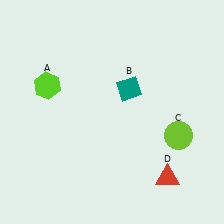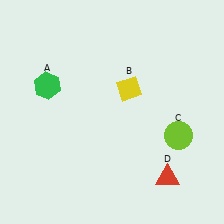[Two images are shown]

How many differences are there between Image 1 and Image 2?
There are 2 differences between the two images.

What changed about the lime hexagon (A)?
In Image 1, A is lime. In Image 2, it changed to green.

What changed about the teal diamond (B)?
In Image 1, B is teal. In Image 2, it changed to yellow.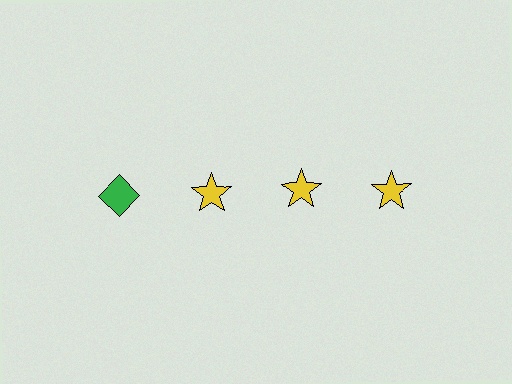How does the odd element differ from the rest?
It differs in both color (green instead of yellow) and shape (diamond instead of star).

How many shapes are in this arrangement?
There are 4 shapes arranged in a grid pattern.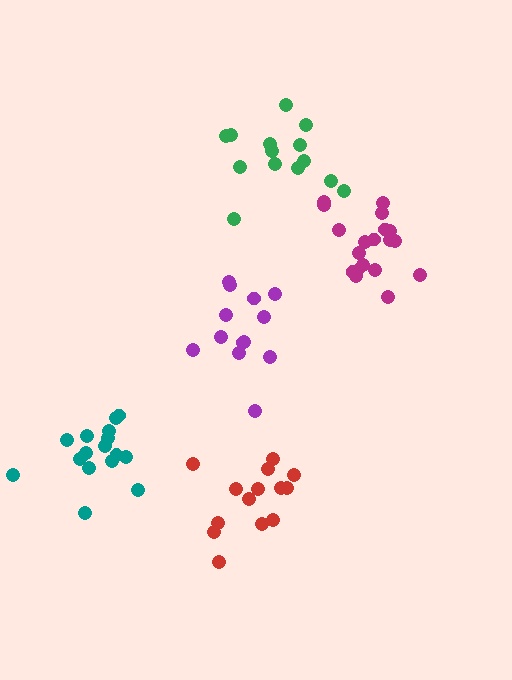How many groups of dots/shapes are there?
There are 5 groups.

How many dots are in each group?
Group 1: 16 dots, Group 2: 14 dots, Group 3: 19 dots, Group 4: 14 dots, Group 5: 13 dots (76 total).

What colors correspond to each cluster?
The clusters are colored: teal, red, magenta, green, purple.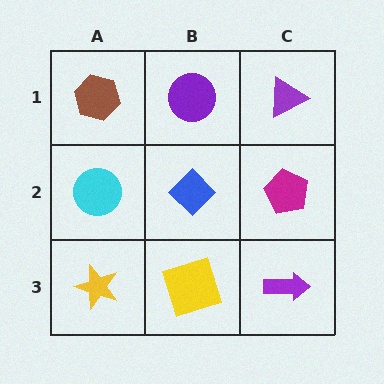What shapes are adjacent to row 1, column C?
A magenta pentagon (row 2, column C), a purple circle (row 1, column B).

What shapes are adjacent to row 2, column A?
A brown hexagon (row 1, column A), a yellow star (row 3, column A), a blue diamond (row 2, column B).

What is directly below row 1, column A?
A cyan circle.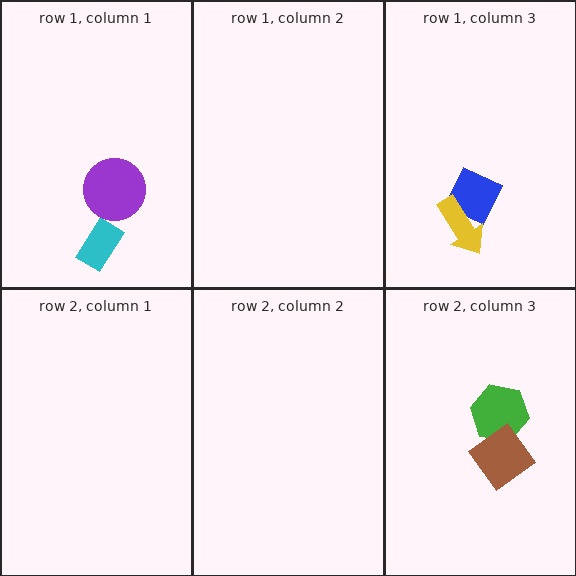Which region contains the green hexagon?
The row 2, column 3 region.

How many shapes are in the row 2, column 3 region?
2.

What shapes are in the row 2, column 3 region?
The green hexagon, the brown diamond.